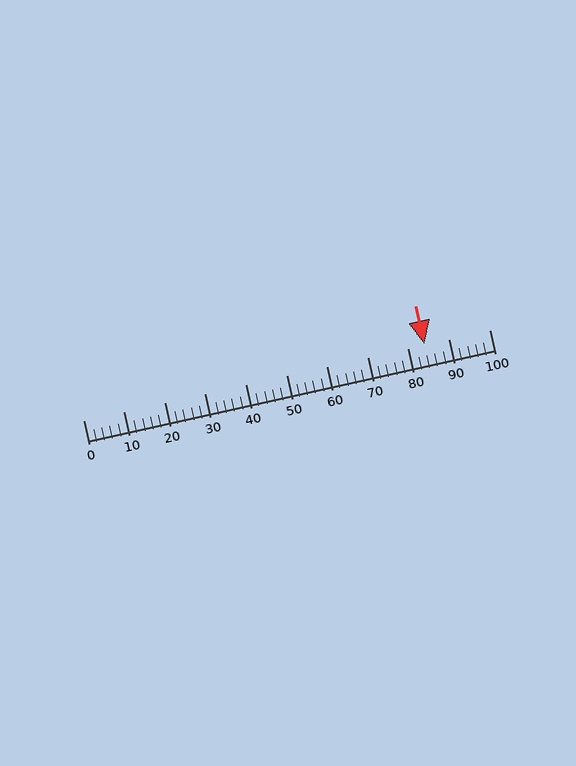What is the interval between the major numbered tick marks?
The major tick marks are spaced 10 units apart.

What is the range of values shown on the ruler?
The ruler shows values from 0 to 100.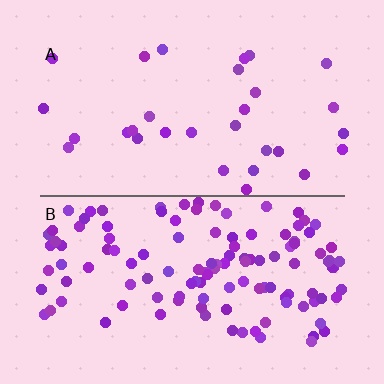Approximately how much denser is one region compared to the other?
Approximately 4.0× — region B over region A.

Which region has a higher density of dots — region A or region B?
B (the bottom).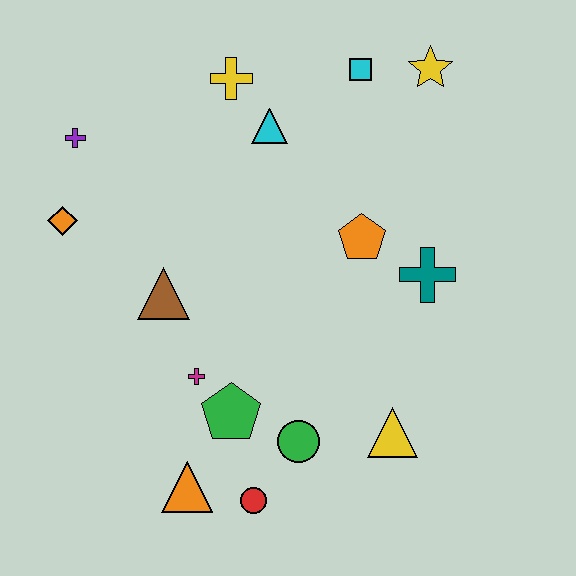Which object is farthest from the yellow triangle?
The purple cross is farthest from the yellow triangle.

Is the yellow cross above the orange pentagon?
Yes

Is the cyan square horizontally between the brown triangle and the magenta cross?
No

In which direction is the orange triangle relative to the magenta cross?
The orange triangle is below the magenta cross.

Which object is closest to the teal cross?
The orange pentagon is closest to the teal cross.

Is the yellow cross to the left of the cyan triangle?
Yes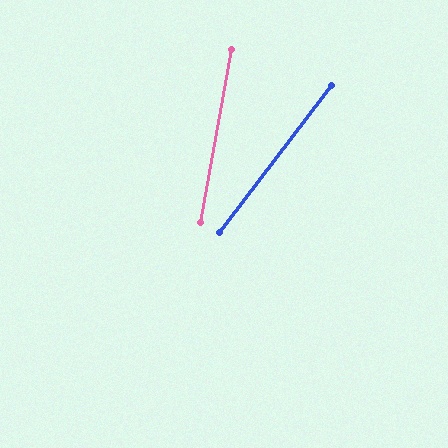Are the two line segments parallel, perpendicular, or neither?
Neither parallel nor perpendicular — they differ by about 28°.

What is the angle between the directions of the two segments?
Approximately 28 degrees.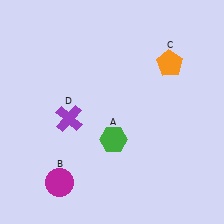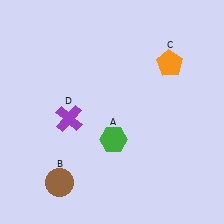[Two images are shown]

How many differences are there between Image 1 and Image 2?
There is 1 difference between the two images.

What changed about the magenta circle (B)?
In Image 1, B is magenta. In Image 2, it changed to brown.